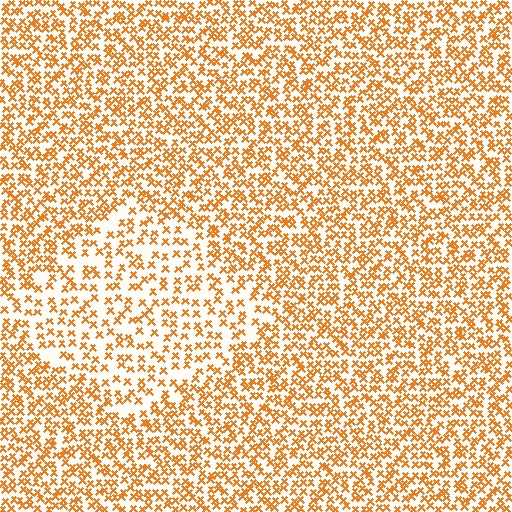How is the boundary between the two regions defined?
The boundary is defined by a change in element density (approximately 1.8x ratio). All elements are the same color, size, and shape.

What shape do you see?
I see a diamond.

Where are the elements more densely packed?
The elements are more densely packed outside the diamond boundary.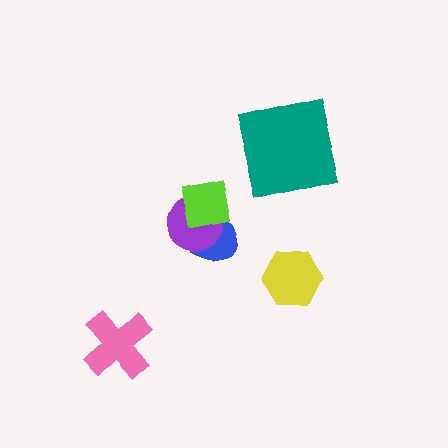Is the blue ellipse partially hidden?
Yes, it is partially covered by another shape.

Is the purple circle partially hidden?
Yes, it is partially covered by another shape.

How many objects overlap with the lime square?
2 objects overlap with the lime square.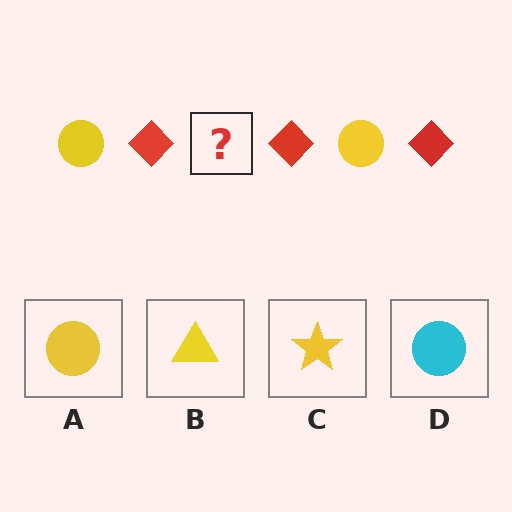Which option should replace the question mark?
Option A.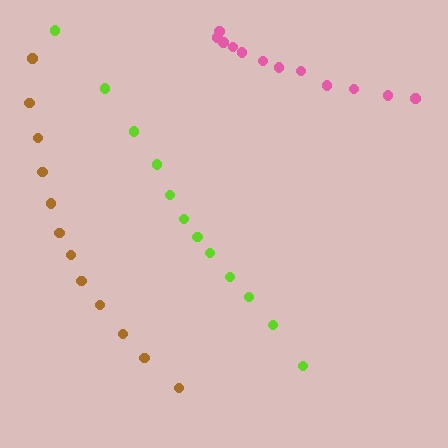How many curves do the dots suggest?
There are 3 distinct paths.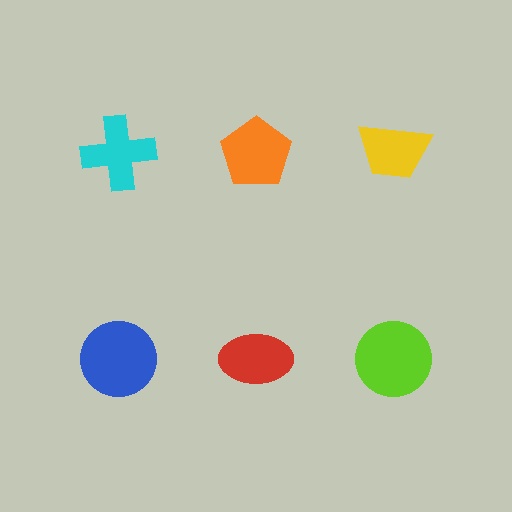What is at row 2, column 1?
A blue circle.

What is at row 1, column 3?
A yellow trapezoid.